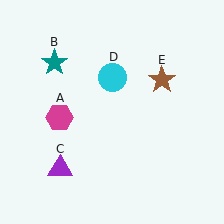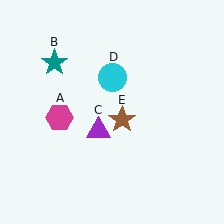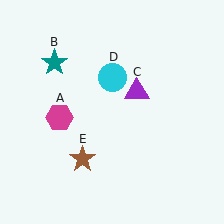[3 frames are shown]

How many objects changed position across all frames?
2 objects changed position: purple triangle (object C), brown star (object E).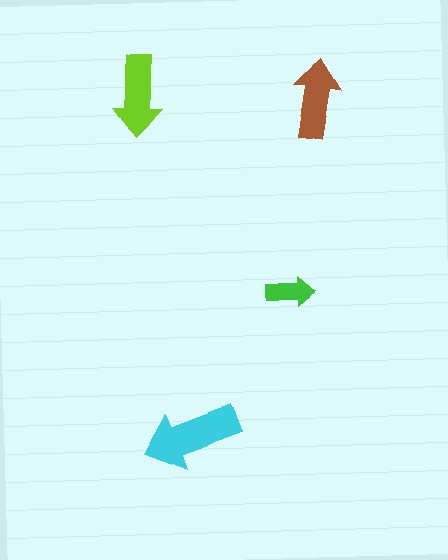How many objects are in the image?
There are 4 objects in the image.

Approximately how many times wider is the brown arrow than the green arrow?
About 1.5 times wider.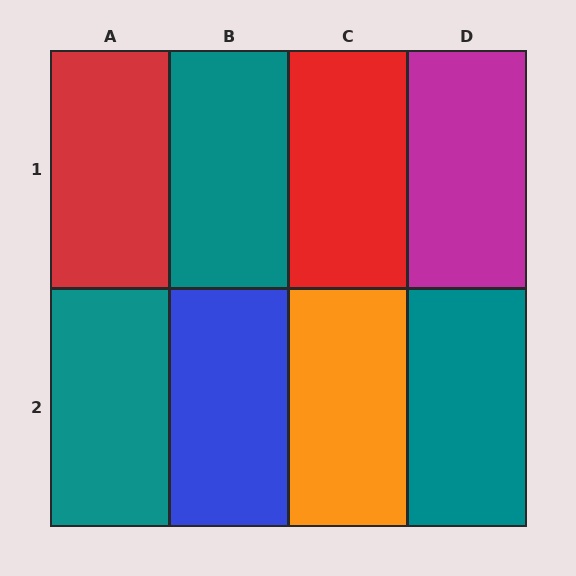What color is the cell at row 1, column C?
Red.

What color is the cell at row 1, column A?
Red.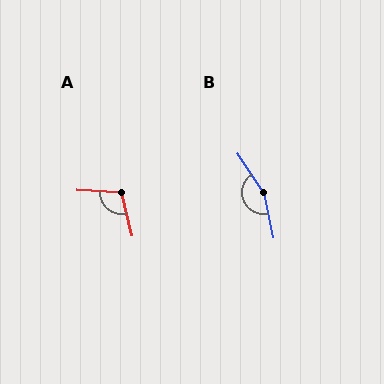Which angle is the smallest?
A, at approximately 107 degrees.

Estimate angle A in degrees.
Approximately 107 degrees.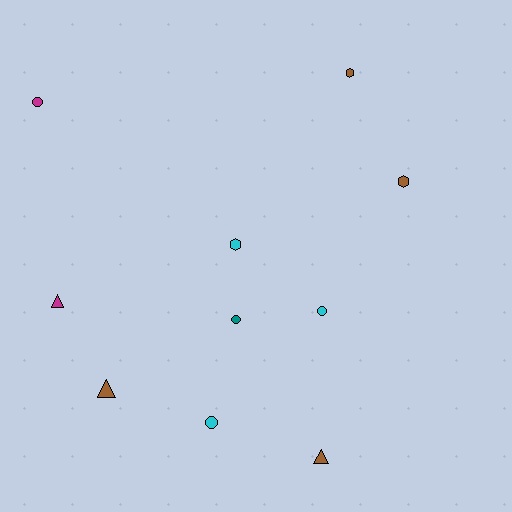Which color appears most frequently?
Brown, with 4 objects.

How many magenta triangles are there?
There is 1 magenta triangle.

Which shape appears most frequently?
Circle, with 4 objects.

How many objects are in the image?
There are 10 objects.